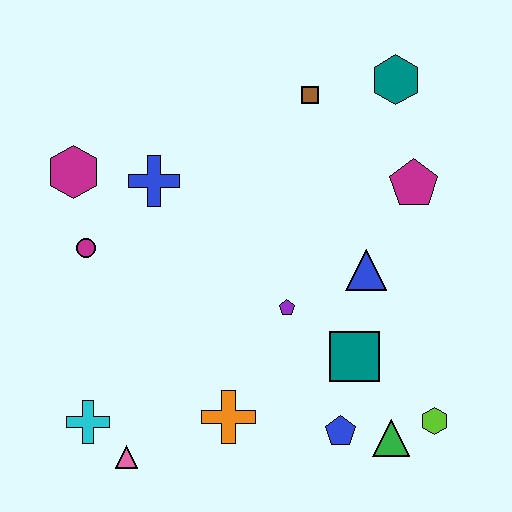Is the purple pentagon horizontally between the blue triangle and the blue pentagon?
No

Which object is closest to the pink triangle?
The cyan cross is closest to the pink triangle.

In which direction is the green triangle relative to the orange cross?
The green triangle is to the right of the orange cross.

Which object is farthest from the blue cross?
The lime hexagon is farthest from the blue cross.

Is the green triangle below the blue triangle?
Yes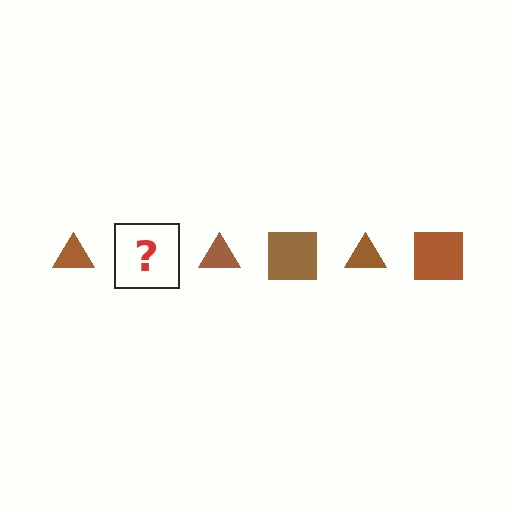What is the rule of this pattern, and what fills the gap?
The rule is that the pattern cycles through triangle, square shapes in brown. The gap should be filled with a brown square.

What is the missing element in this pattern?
The missing element is a brown square.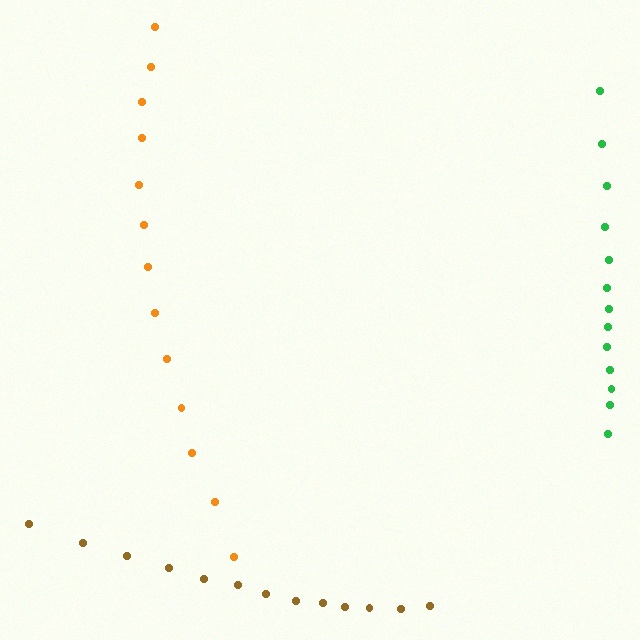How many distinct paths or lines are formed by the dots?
There are 3 distinct paths.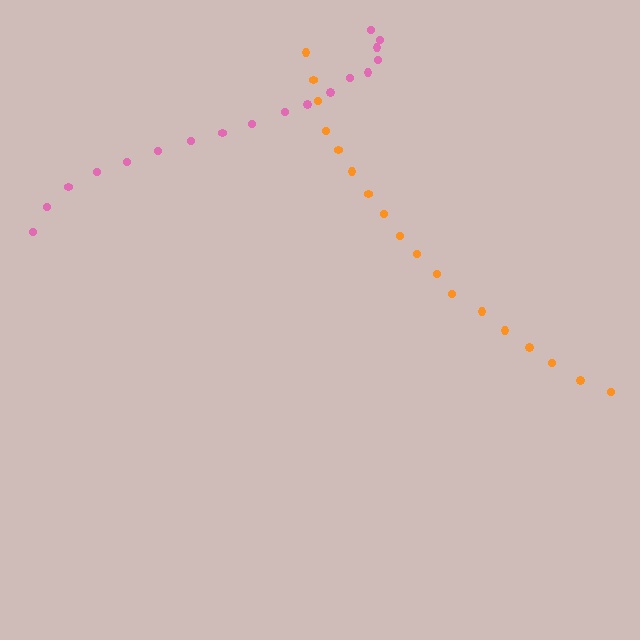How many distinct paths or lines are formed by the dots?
There are 2 distinct paths.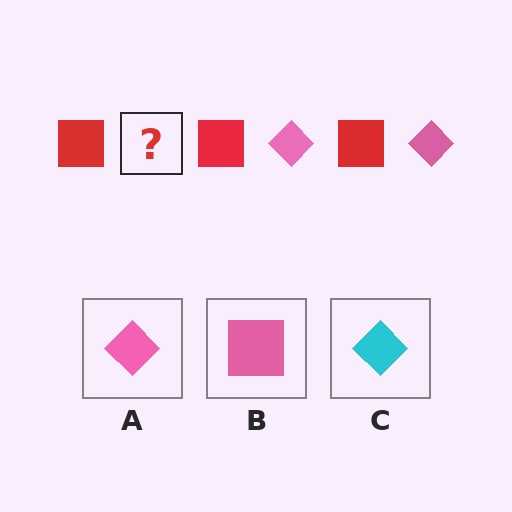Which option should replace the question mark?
Option A.